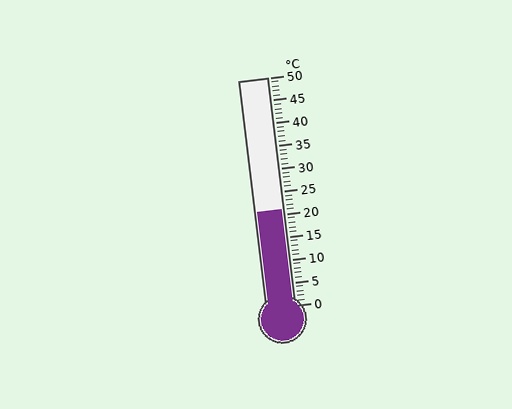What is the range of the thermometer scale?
The thermometer scale ranges from 0°C to 50°C.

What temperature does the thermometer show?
The thermometer shows approximately 21°C.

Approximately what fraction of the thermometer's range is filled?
The thermometer is filled to approximately 40% of its range.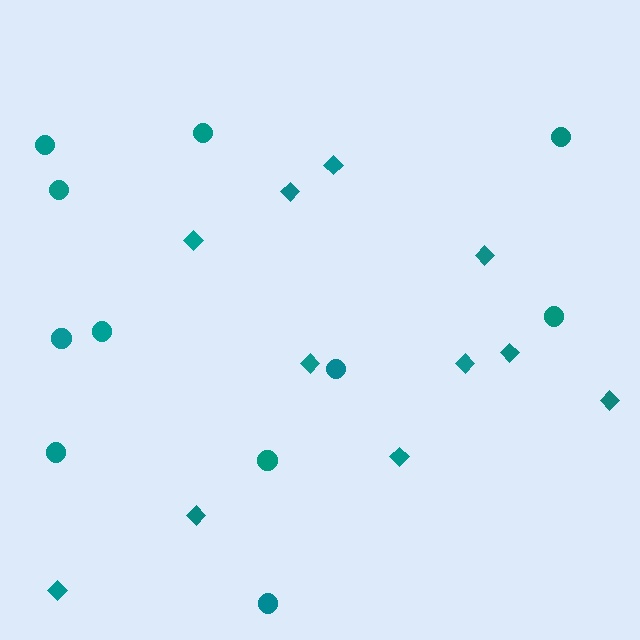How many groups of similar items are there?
There are 2 groups: one group of diamonds (11) and one group of circles (11).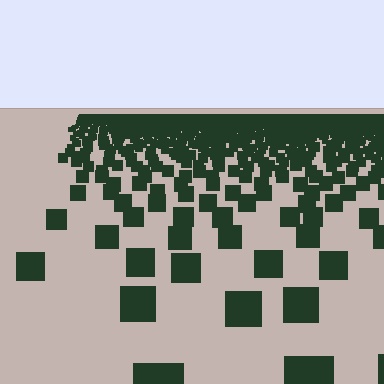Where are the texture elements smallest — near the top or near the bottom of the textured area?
Near the top.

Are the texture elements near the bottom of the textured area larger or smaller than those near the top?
Larger. Near the bottom, elements are closer to the viewer and appear at a bigger on-screen size.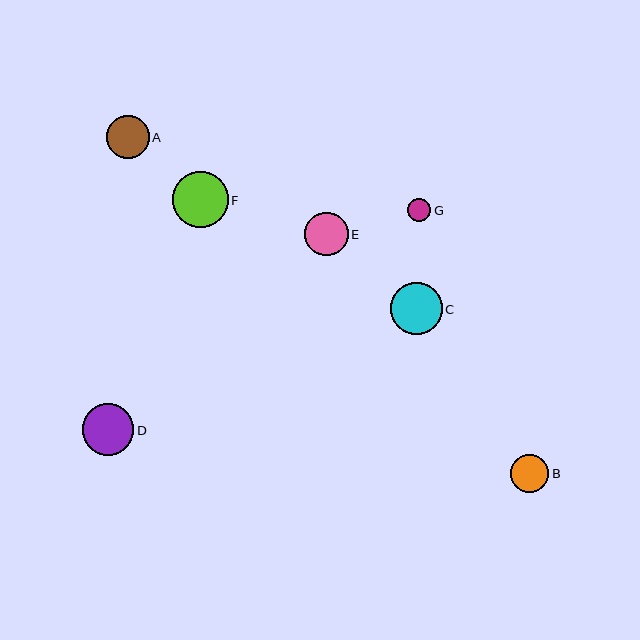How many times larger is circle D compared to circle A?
Circle D is approximately 1.2 times the size of circle A.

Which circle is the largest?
Circle F is the largest with a size of approximately 56 pixels.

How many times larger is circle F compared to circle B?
Circle F is approximately 1.5 times the size of circle B.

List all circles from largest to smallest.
From largest to smallest: F, C, D, E, A, B, G.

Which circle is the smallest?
Circle G is the smallest with a size of approximately 23 pixels.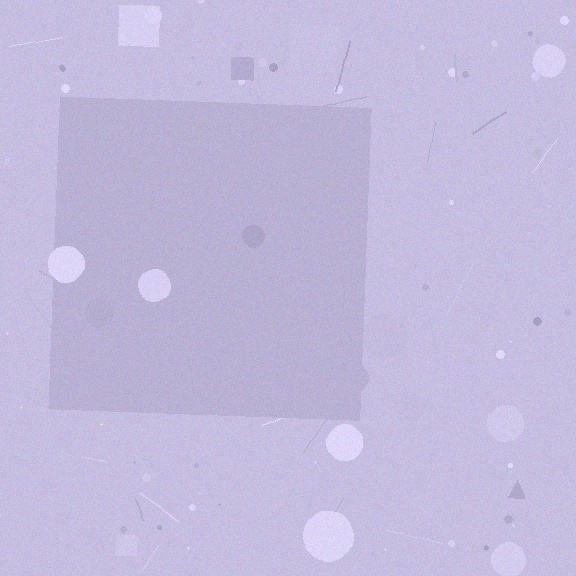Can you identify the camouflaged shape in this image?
The camouflaged shape is a square.